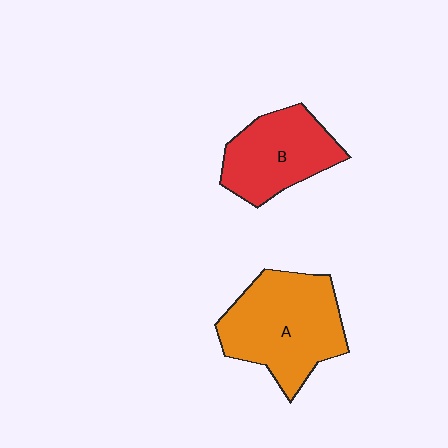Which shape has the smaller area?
Shape B (red).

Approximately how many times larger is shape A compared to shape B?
Approximately 1.4 times.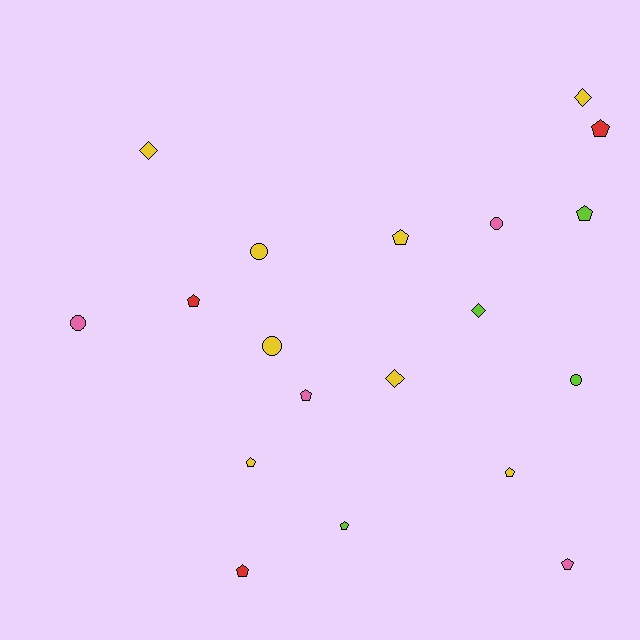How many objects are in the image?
There are 19 objects.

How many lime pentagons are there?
There are 2 lime pentagons.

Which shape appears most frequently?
Pentagon, with 10 objects.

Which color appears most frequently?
Yellow, with 8 objects.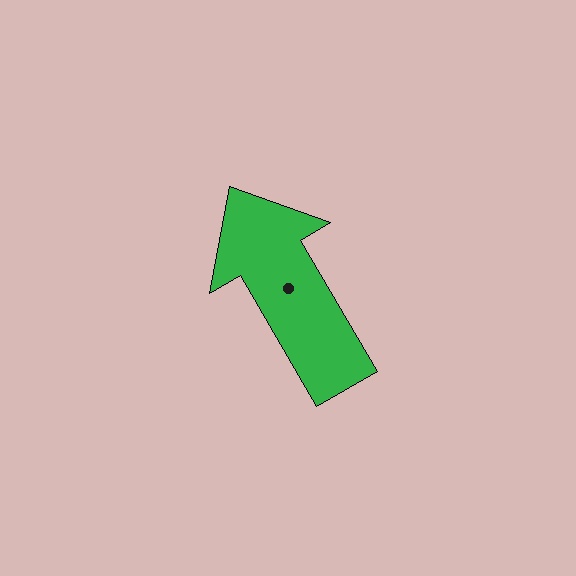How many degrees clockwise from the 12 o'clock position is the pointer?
Approximately 330 degrees.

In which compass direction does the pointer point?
Northwest.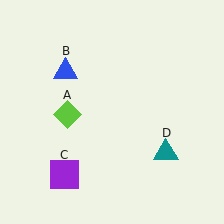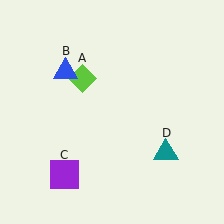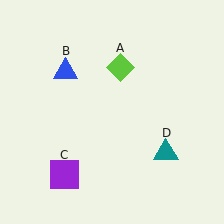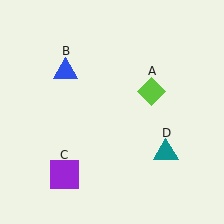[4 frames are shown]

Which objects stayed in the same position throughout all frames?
Blue triangle (object B) and purple square (object C) and teal triangle (object D) remained stationary.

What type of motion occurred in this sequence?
The lime diamond (object A) rotated clockwise around the center of the scene.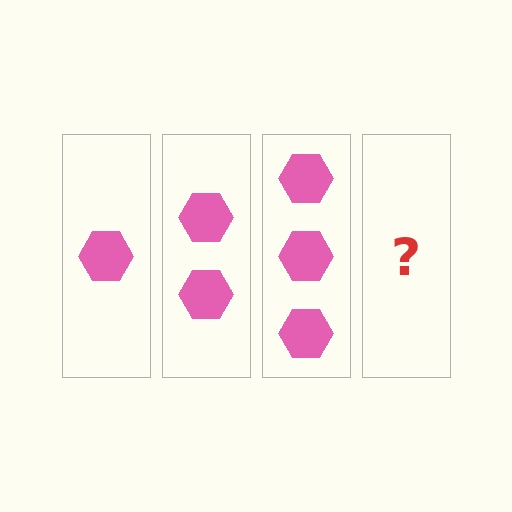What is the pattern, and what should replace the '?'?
The pattern is that each step adds one more hexagon. The '?' should be 4 hexagons.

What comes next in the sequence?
The next element should be 4 hexagons.